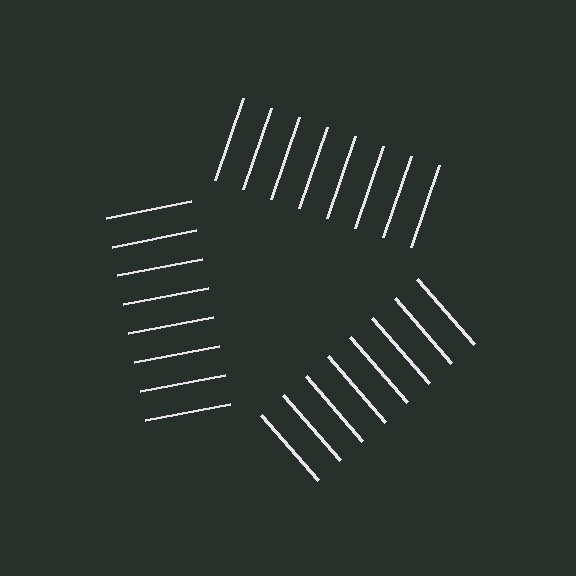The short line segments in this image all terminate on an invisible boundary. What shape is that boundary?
An illusory triangle — the line segments terminate on its edges but no continuous stroke is drawn.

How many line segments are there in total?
24 — 8 along each of the 3 edges.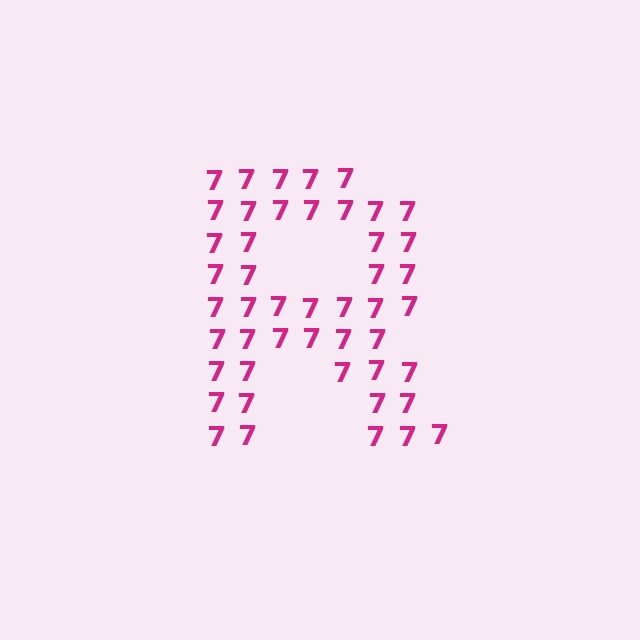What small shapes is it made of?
It is made of small digit 7's.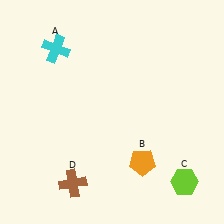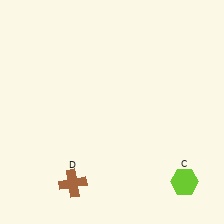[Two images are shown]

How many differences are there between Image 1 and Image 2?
There are 2 differences between the two images.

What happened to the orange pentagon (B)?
The orange pentagon (B) was removed in Image 2. It was in the bottom-right area of Image 1.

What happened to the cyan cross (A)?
The cyan cross (A) was removed in Image 2. It was in the top-left area of Image 1.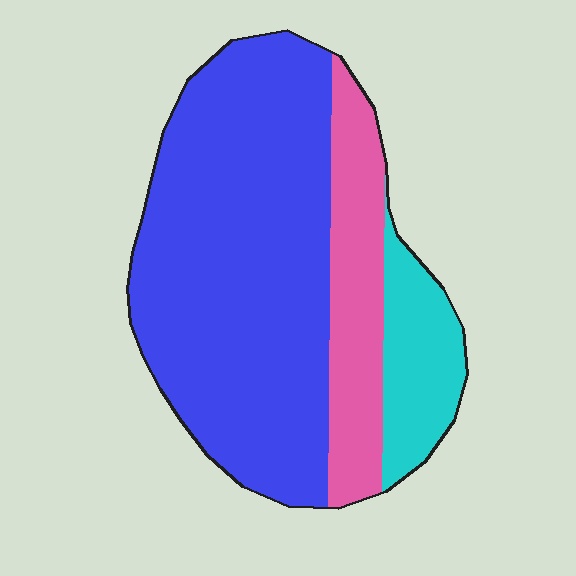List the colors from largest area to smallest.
From largest to smallest: blue, pink, cyan.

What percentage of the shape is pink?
Pink covers around 20% of the shape.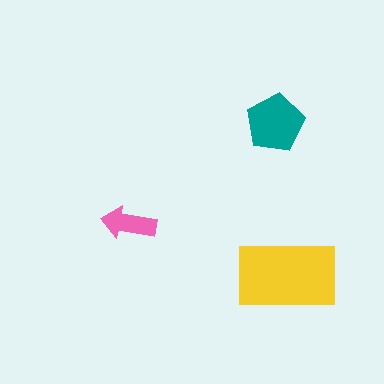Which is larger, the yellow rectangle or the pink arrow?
The yellow rectangle.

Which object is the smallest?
The pink arrow.